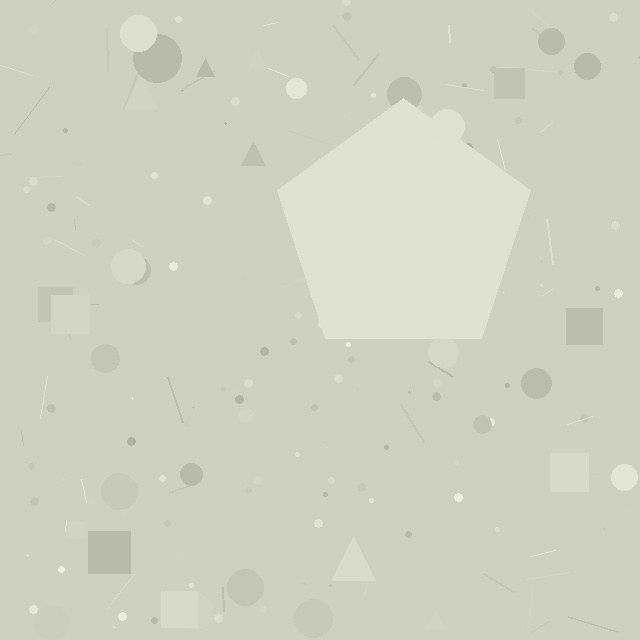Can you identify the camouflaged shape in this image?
The camouflaged shape is a pentagon.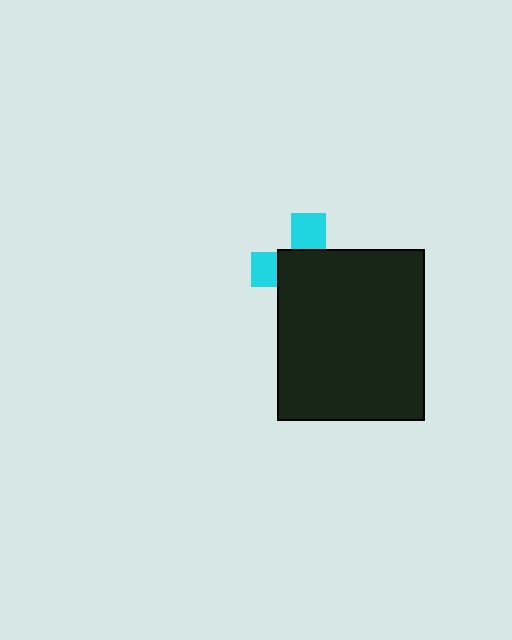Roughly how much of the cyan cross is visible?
A small part of it is visible (roughly 32%).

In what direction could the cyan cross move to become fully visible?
The cyan cross could move toward the upper-left. That would shift it out from behind the black rectangle entirely.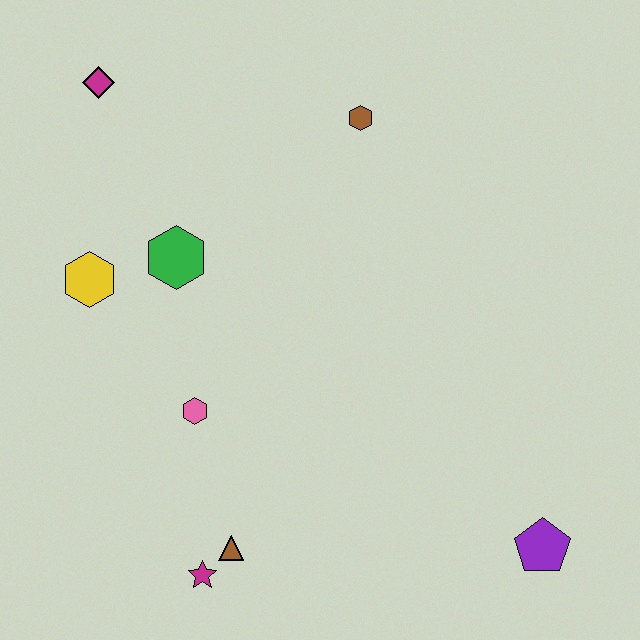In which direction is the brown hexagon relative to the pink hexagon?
The brown hexagon is above the pink hexagon.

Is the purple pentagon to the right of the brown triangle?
Yes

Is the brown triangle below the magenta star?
No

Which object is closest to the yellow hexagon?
The green hexagon is closest to the yellow hexagon.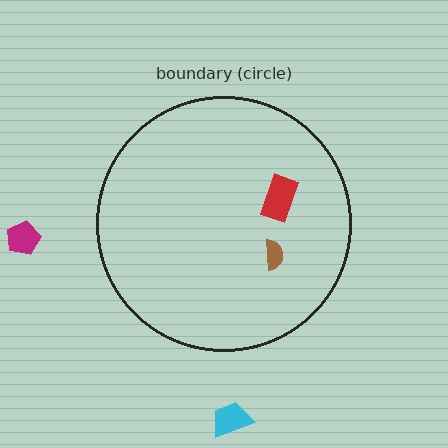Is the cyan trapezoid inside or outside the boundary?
Outside.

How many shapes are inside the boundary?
2 inside, 2 outside.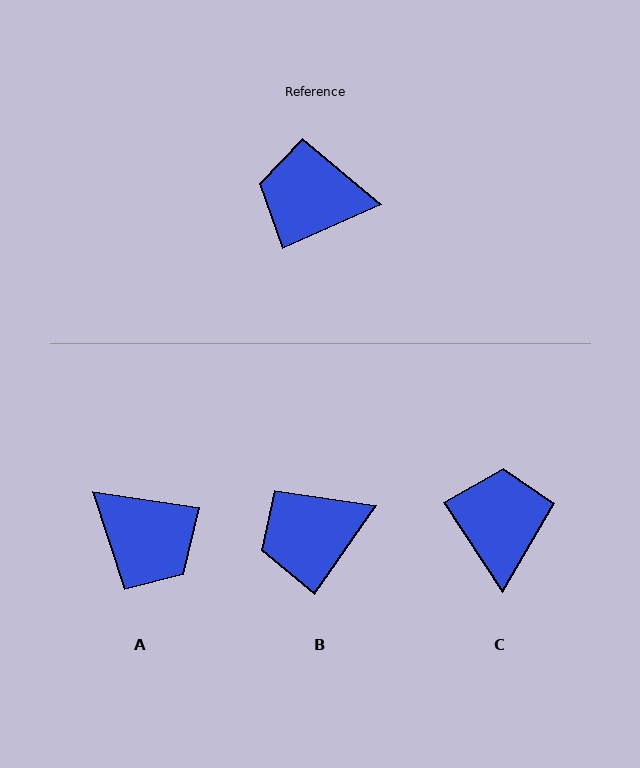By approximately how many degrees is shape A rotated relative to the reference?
Approximately 148 degrees counter-clockwise.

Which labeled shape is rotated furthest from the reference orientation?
A, about 148 degrees away.